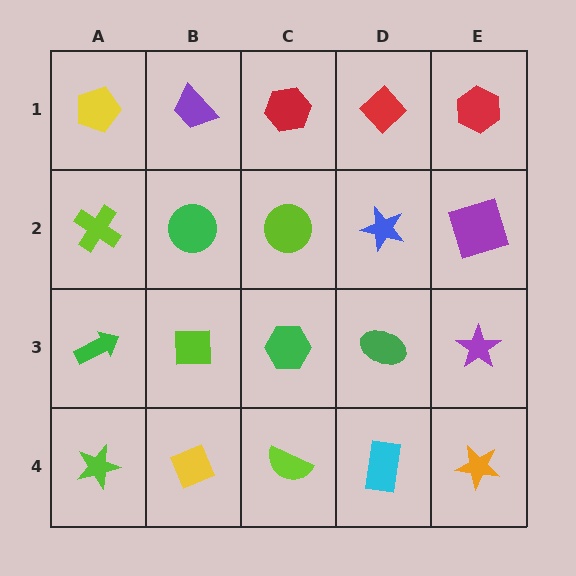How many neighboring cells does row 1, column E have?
2.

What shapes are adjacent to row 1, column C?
A lime circle (row 2, column C), a purple trapezoid (row 1, column B), a red diamond (row 1, column D).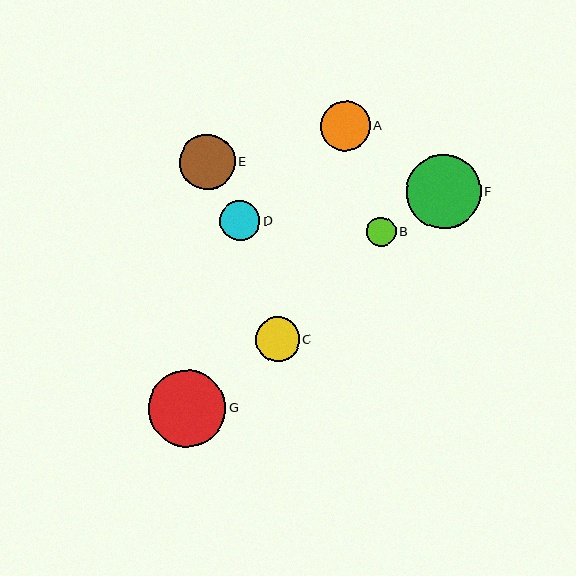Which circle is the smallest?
Circle B is the smallest with a size of approximately 30 pixels.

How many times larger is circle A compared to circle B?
Circle A is approximately 1.7 times the size of circle B.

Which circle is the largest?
Circle G is the largest with a size of approximately 77 pixels.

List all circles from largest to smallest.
From largest to smallest: G, F, E, A, C, D, B.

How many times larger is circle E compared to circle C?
Circle E is approximately 1.3 times the size of circle C.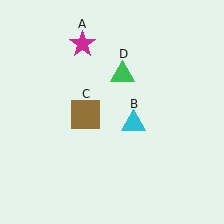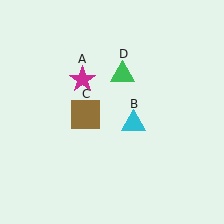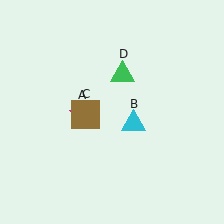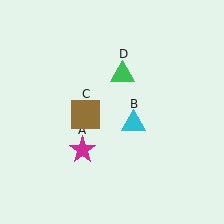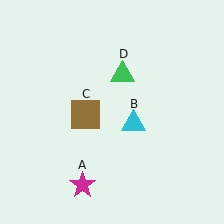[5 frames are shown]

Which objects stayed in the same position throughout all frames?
Cyan triangle (object B) and brown square (object C) and green triangle (object D) remained stationary.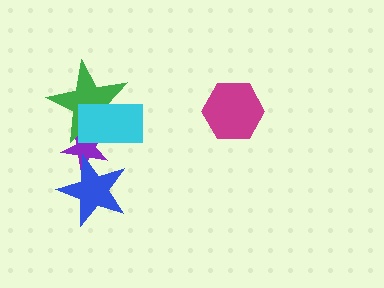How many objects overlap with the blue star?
1 object overlaps with the blue star.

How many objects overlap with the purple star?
3 objects overlap with the purple star.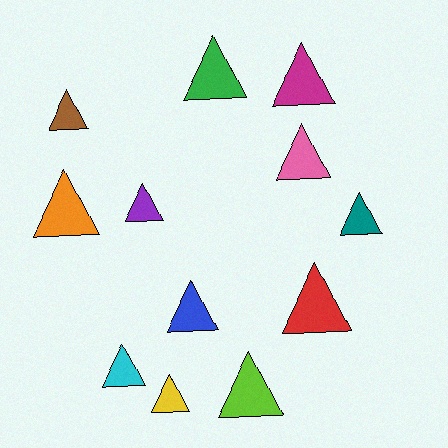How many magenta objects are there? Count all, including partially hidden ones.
There is 1 magenta object.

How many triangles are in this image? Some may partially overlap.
There are 12 triangles.